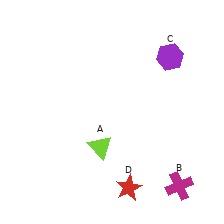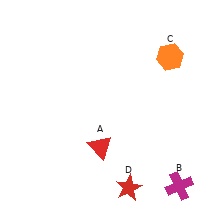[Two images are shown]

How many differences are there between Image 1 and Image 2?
There are 2 differences between the two images.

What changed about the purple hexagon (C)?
In Image 1, C is purple. In Image 2, it changed to orange.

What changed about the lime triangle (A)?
In Image 1, A is lime. In Image 2, it changed to red.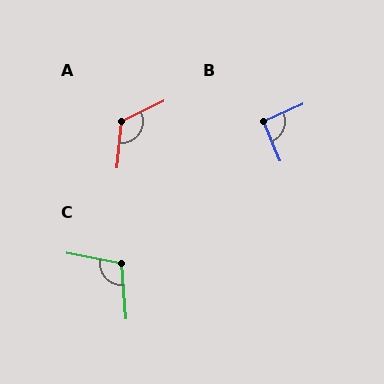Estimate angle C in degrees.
Approximately 106 degrees.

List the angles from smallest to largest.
B (91°), C (106°), A (122°).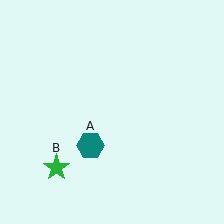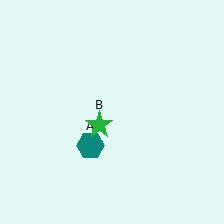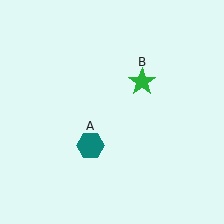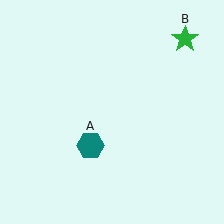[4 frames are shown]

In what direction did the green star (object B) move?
The green star (object B) moved up and to the right.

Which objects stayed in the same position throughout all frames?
Teal hexagon (object A) remained stationary.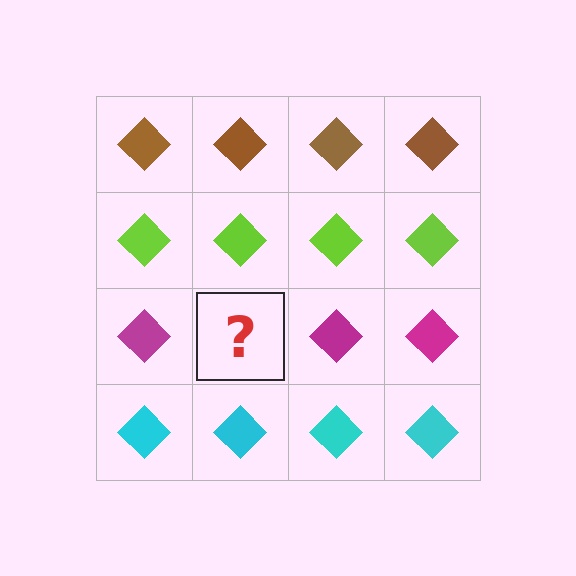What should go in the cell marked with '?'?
The missing cell should contain a magenta diamond.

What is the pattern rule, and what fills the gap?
The rule is that each row has a consistent color. The gap should be filled with a magenta diamond.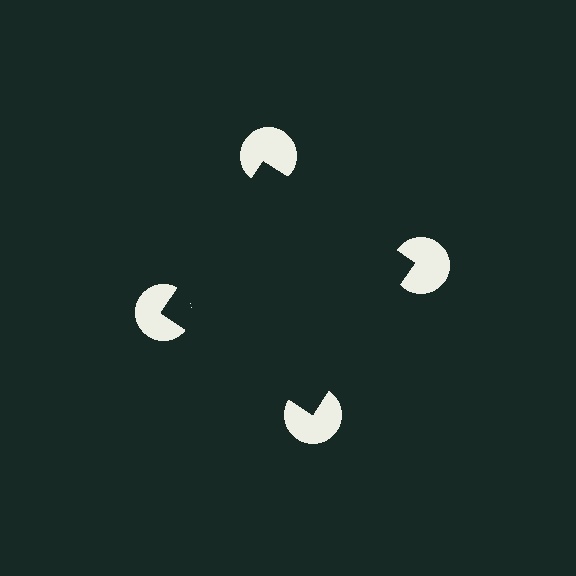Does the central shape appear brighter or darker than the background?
It typically appears slightly darker than the background, even though no actual brightness change is drawn.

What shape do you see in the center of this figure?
An illusory square — its edges are inferred from the aligned wedge cuts in the pac-man discs, not physically drawn.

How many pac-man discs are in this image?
There are 4 — one at each vertex of the illusory square.